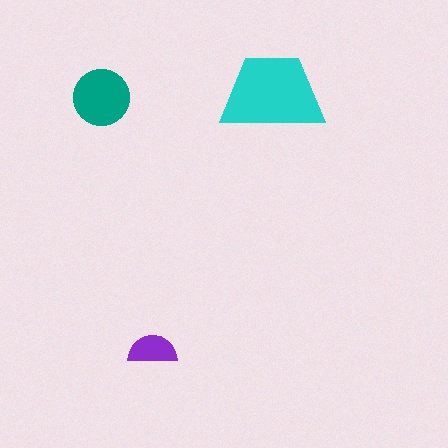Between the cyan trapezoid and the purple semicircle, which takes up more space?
The cyan trapezoid.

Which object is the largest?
The cyan trapezoid.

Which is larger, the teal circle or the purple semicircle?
The teal circle.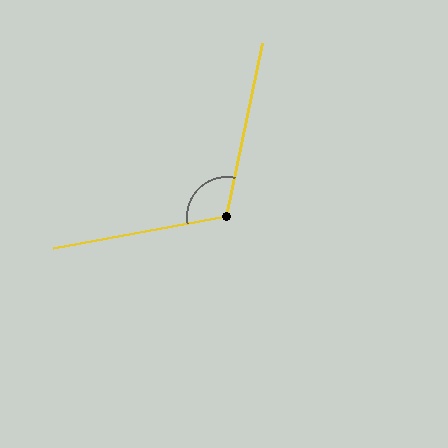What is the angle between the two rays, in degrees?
Approximately 112 degrees.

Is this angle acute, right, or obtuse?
It is obtuse.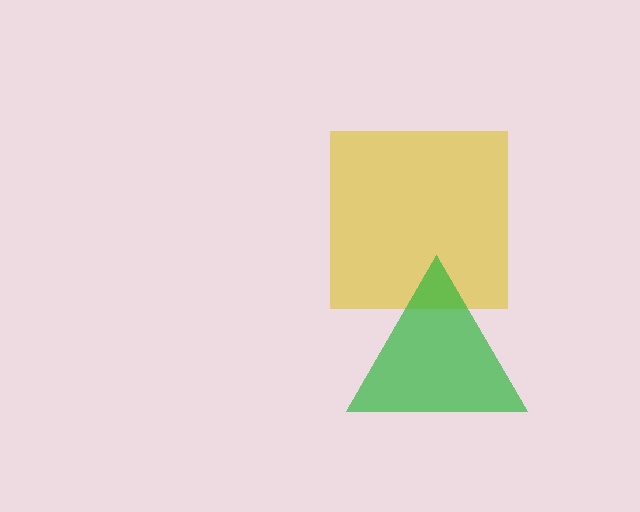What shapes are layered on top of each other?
The layered shapes are: a yellow square, a green triangle.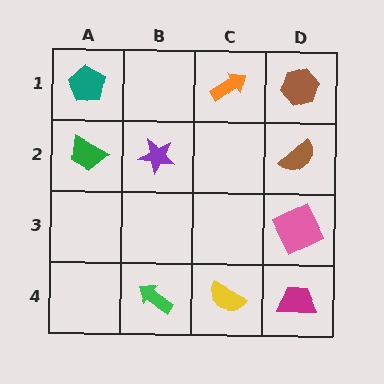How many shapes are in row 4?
3 shapes.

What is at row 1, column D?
A brown hexagon.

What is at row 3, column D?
A pink square.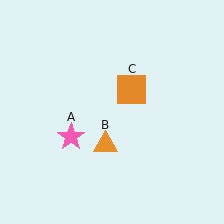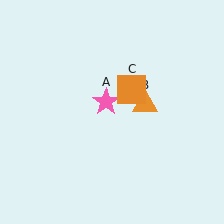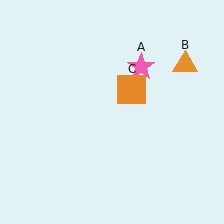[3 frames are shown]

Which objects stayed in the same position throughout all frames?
Orange square (object C) remained stationary.